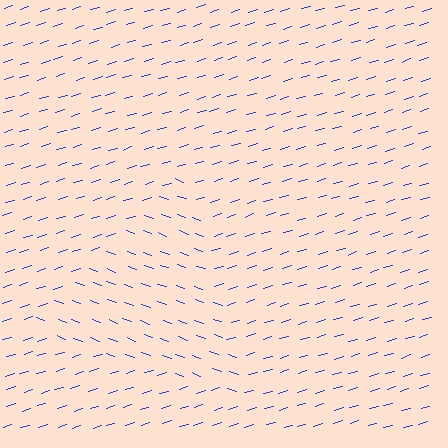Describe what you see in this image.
The image is filled with small blue line segments. A triangle region in the image has lines oriented differently from the surrounding lines, creating a visible texture boundary.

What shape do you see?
I see a triangle.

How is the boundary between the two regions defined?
The boundary is defined purely by a change in line orientation (approximately 38 degrees difference). All lines are the same color and thickness.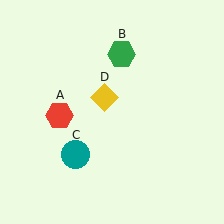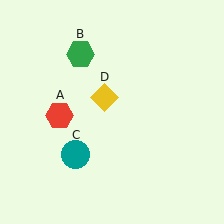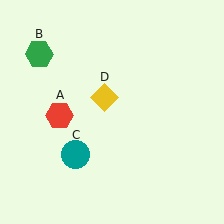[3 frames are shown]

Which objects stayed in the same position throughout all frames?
Red hexagon (object A) and teal circle (object C) and yellow diamond (object D) remained stationary.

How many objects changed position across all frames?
1 object changed position: green hexagon (object B).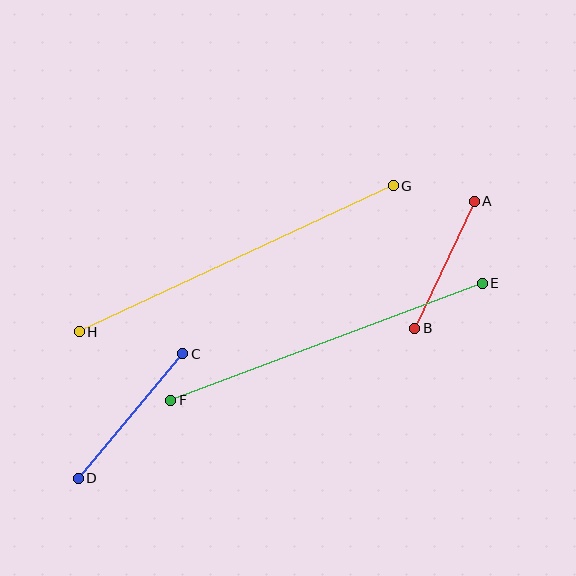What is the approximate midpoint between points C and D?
The midpoint is at approximately (131, 416) pixels.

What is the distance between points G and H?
The distance is approximately 346 pixels.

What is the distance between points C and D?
The distance is approximately 163 pixels.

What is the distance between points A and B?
The distance is approximately 140 pixels.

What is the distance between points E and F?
The distance is approximately 333 pixels.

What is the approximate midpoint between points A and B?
The midpoint is at approximately (445, 265) pixels.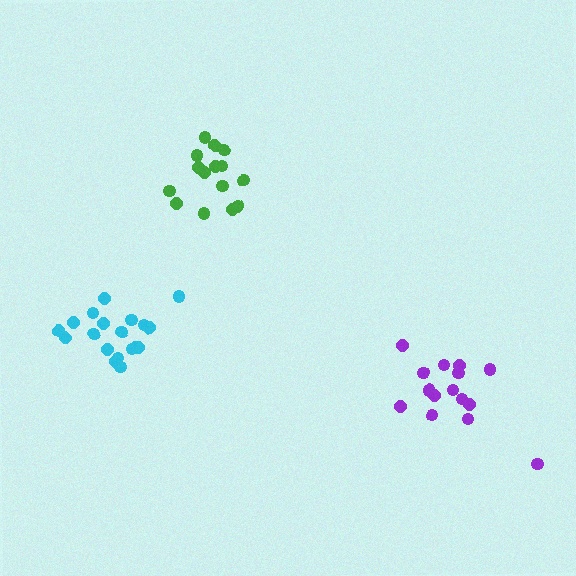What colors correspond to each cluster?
The clusters are colored: cyan, purple, green.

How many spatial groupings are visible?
There are 3 spatial groupings.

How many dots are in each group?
Group 1: 19 dots, Group 2: 15 dots, Group 3: 15 dots (49 total).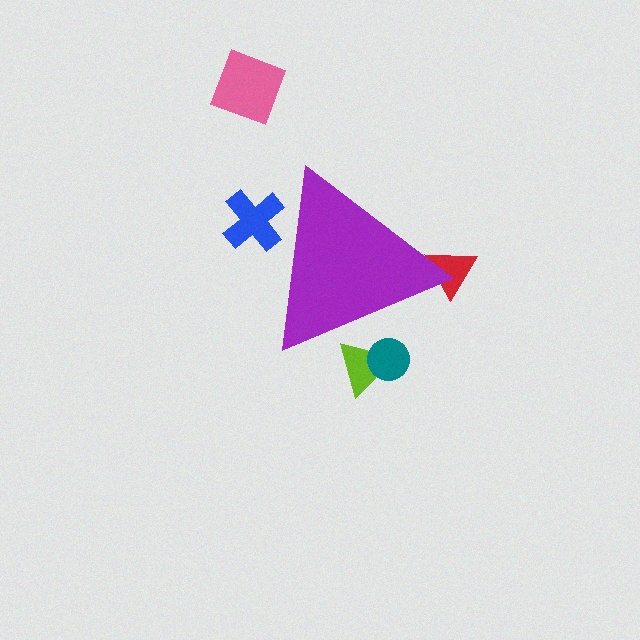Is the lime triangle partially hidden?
Yes, the lime triangle is partially hidden behind the purple triangle.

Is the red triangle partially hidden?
Yes, the red triangle is partially hidden behind the purple triangle.